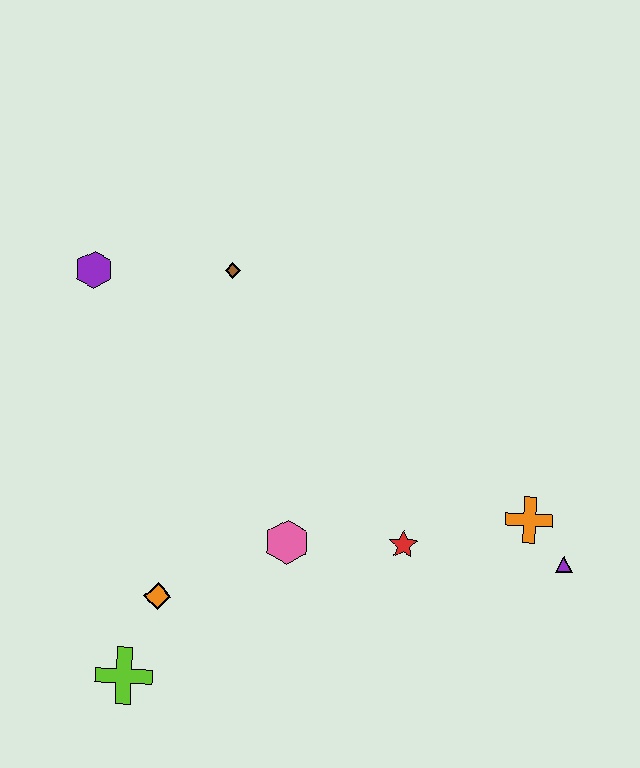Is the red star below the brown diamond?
Yes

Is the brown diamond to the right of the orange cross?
No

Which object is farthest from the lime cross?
The purple triangle is farthest from the lime cross.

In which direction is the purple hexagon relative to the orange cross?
The purple hexagon is to the left of the orange cross.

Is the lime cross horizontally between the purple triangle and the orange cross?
No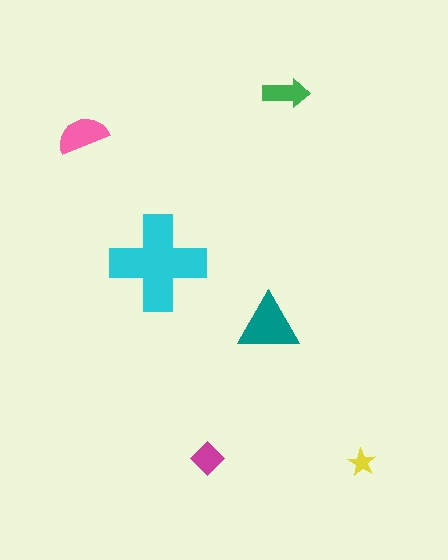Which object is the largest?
The cyan cross.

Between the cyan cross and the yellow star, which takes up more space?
The cyan cross.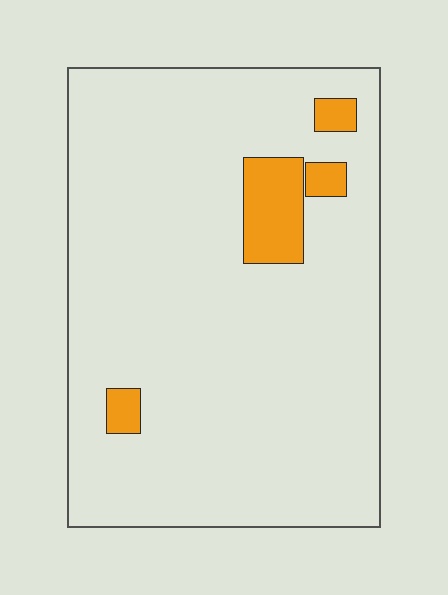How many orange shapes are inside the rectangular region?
4.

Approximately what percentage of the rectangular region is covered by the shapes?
Approximately 10%.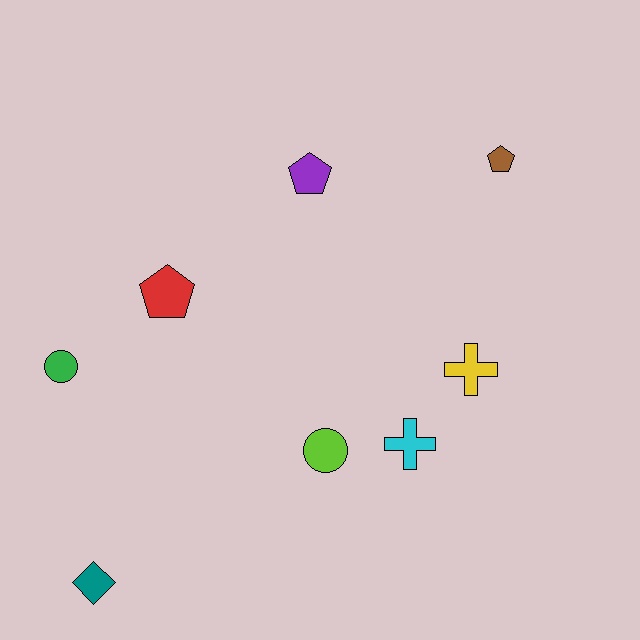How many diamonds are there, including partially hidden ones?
There is 1 diamond.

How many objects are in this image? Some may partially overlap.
There are 8 objects.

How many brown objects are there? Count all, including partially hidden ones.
There is 1 brown object.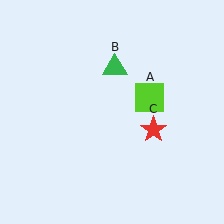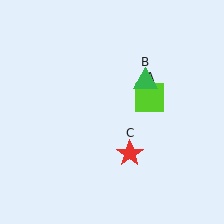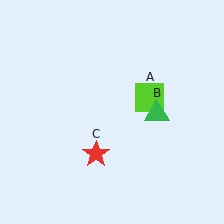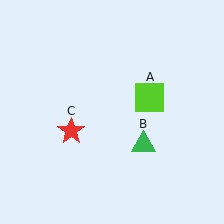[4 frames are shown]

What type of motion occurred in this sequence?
The green triangle (object B), red star (object C) rotated clockwise around the center of the scene.